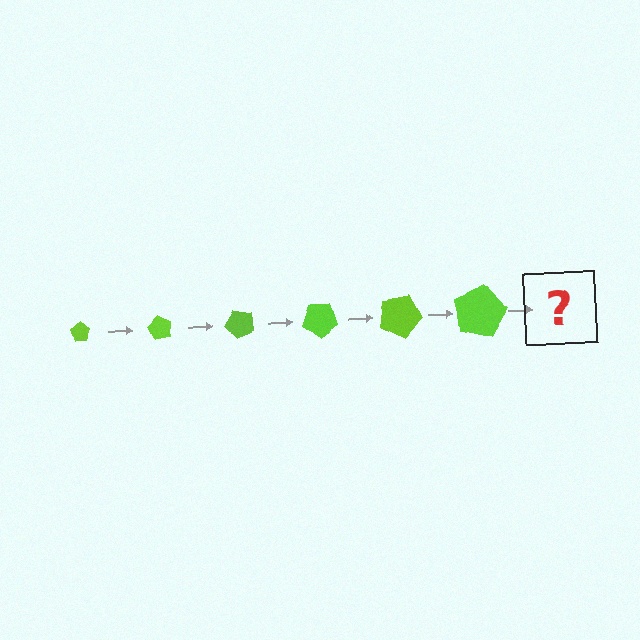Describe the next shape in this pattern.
It should be a pentagon, larger than the previous one and rotated 360 degrees from the start.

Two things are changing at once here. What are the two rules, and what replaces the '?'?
The two rules are that the pentagon grows larger each step and it rotates 60 degrees each step. The '?' should be a pentagon, larger than the previous one and rotated 360 degrees from the start.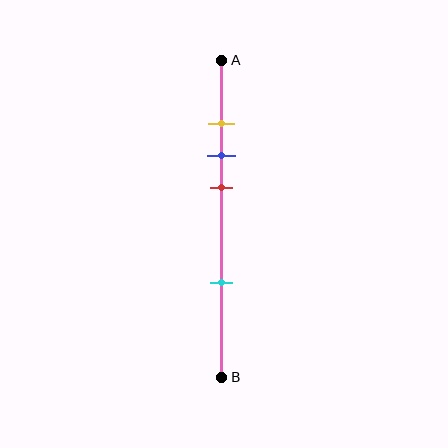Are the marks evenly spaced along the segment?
No, the marks are not evenly spaced.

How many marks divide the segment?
There are 4 marks dividing the segment.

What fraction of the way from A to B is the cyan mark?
The cyan mark is approximately 70% (0.7) of the way from A to B.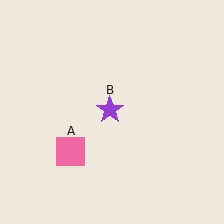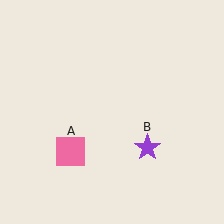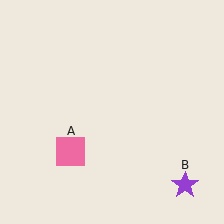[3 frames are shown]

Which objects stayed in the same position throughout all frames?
Pink square (object A) remained stationary.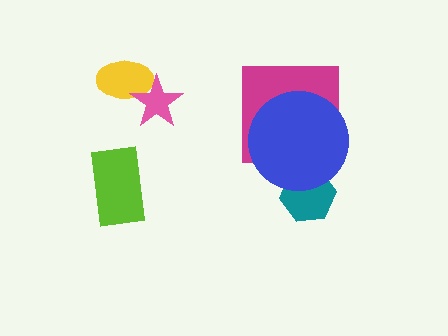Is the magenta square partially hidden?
Yes, it is partially covered by another shape.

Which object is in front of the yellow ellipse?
The pink star is in front of the yellow ellipse.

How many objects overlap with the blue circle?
2 objects overlap with the blue circle.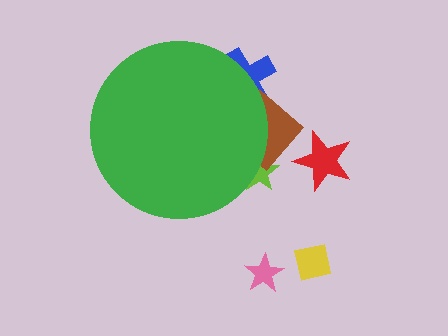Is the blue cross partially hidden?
Yes, the blue cross is partially hidden behind the green circle.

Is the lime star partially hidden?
Yes, the lime star is partially hidden behind the green circle.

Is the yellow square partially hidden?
No, the yellow square is fully visible.